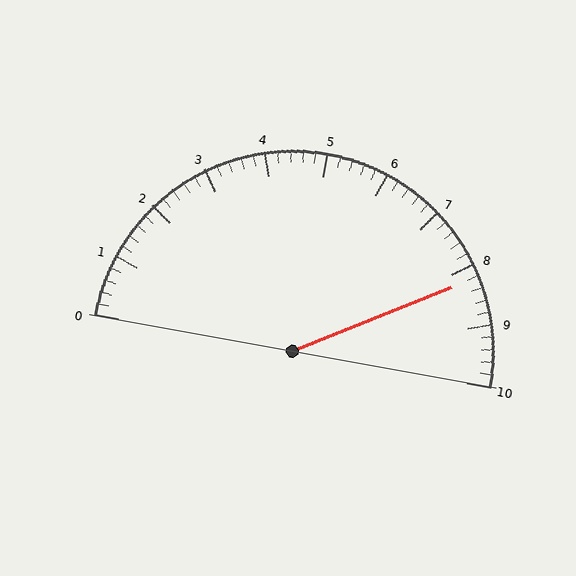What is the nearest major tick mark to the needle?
The nearest major tick mark is 8.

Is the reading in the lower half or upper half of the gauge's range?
The reading is in the upper half of the range (0 to 10).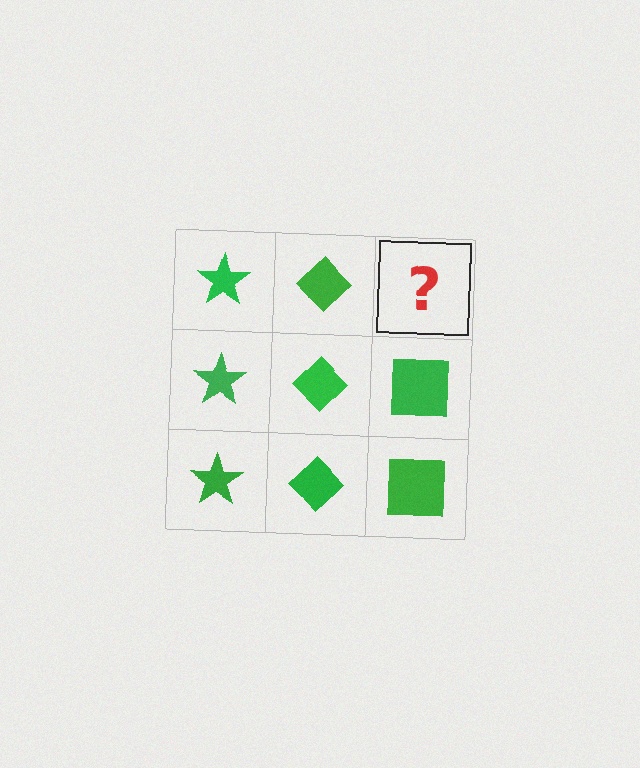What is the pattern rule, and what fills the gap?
The rule is that each column has a consistent shape. The gap should be filled with a green square.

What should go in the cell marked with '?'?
The missing cell should contain a green square.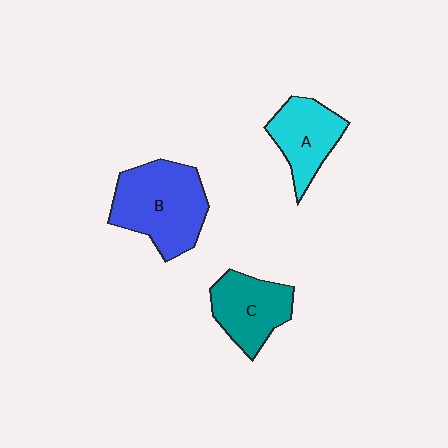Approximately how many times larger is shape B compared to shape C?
Approximately 1.5 times.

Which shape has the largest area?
Shape B (blue).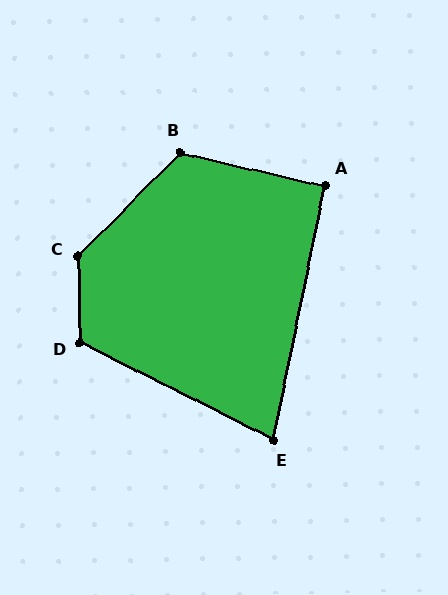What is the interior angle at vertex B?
Approximately 122 degrees (obtuse).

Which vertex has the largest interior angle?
C, at approximately 135 degrees.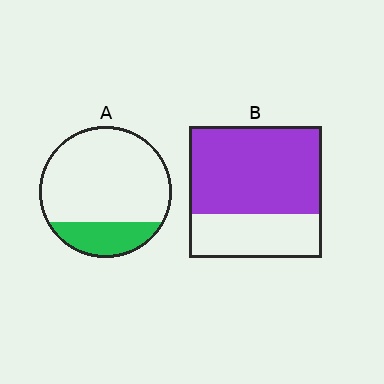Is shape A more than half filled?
No.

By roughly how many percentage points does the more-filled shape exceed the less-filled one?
By roughly 45 percentage points (B over A).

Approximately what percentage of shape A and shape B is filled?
A is approximately 20% and B is approximately 65%.